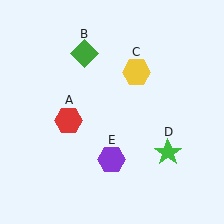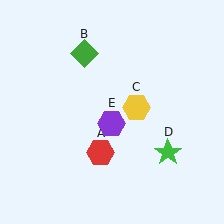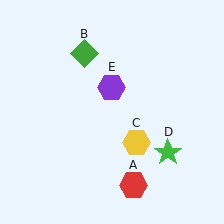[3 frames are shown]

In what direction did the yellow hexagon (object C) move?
The yellow hexagon (object C) moved down.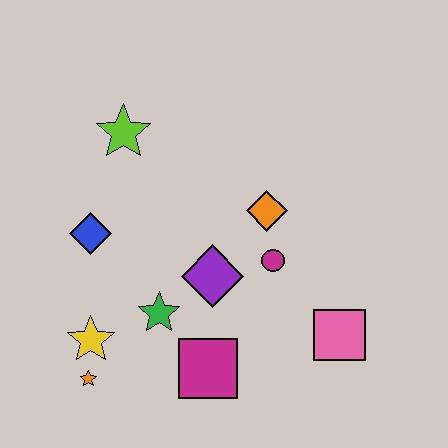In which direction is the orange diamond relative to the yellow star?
The orange diamond is to the right of the yellow star.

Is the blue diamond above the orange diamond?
No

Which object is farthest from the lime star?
The pink square is farthest from the lime star.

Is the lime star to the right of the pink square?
No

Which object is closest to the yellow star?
The orange star is closest to the yellow star.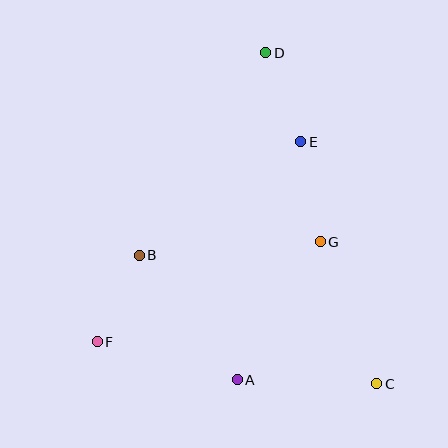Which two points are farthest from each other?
Points C and D are farthest from each other.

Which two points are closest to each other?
Points D and E are closest to each other.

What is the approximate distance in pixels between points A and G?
The distance between A and G is approximately 161 pixels.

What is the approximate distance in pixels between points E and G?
The distance between E and G is approximately 102 pixels.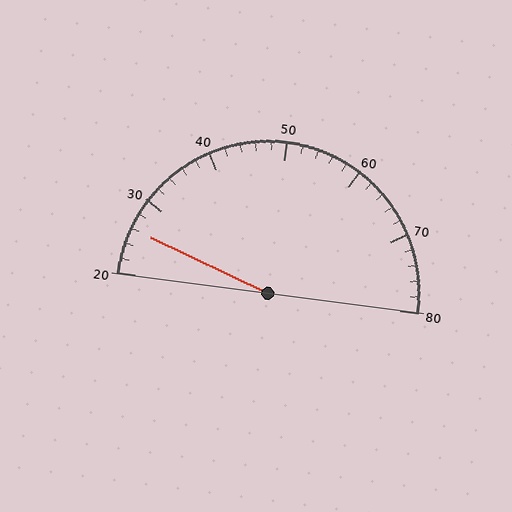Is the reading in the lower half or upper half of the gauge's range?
The reading is in the lower half of the range (20 to 80).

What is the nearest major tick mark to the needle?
The nearest major tick mark is 30.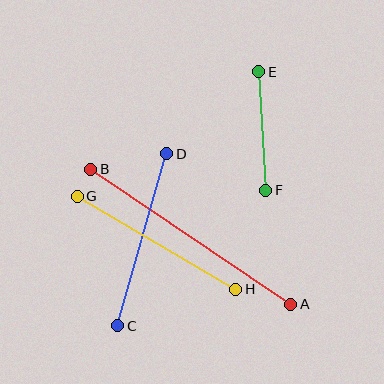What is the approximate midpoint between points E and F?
The midpoint is at approximately (262, 131) pixels.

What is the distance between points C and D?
The distance is approximately 179 pixels.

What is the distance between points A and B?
The distance is approximately 242 pixels.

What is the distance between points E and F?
The distance is approximately 119 pixels.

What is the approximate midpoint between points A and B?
The midpoint is at approximately (191, 237) pixels.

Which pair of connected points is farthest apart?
Points A and B are farthest apart.